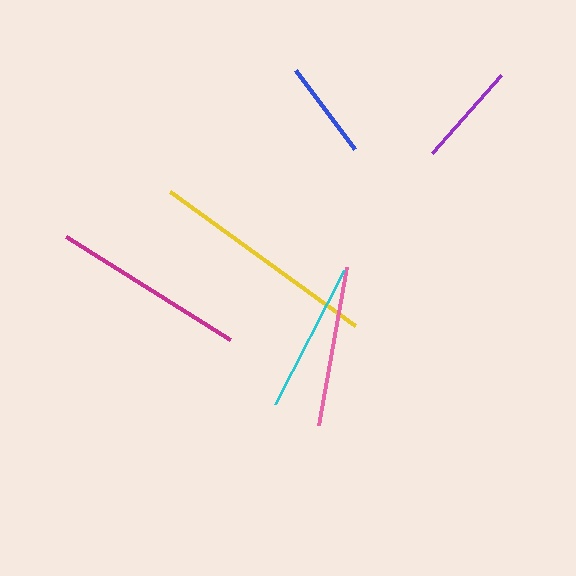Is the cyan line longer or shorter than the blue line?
The cyan line is longer than the blue line.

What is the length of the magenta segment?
The magenta segment is approximately 193 pixels long.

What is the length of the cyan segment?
The cyan segment is approximately 151 pixels long.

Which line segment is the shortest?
The blue line is the shortest at approximately 99 pixels.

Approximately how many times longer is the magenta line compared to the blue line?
The magenta line is approximately 2.0 times the length of the blue line.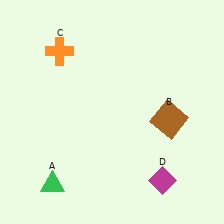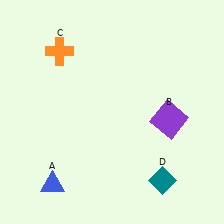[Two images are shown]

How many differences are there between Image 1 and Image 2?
There are 3 differences between the two images.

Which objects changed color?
A changed from green to blue. B changed from brown to purple. D changed from magenta to teal.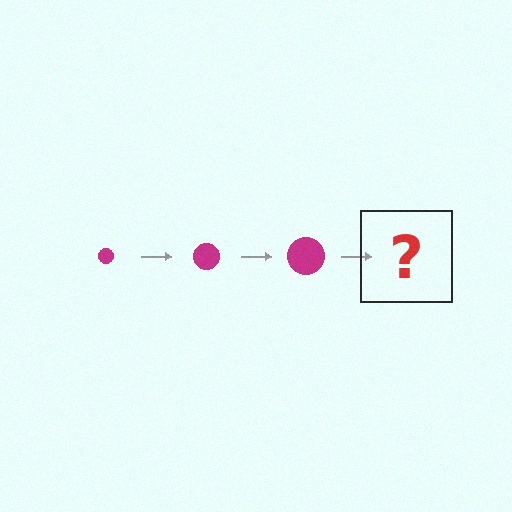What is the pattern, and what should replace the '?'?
The pattern is that the circle gets progressively larger each step. The '?' should be a magenta circle, larger than the previous one.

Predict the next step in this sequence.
The next step is a magenta circle, larger than the previous one.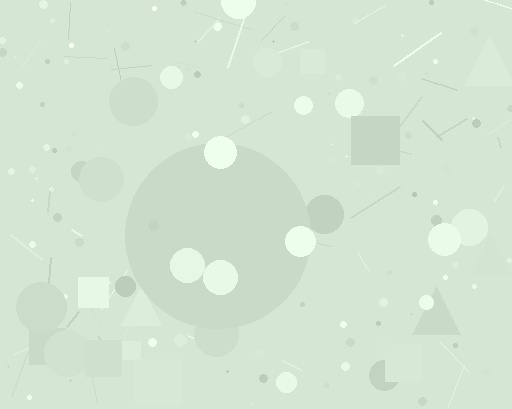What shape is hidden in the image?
A circle is hidden in the image.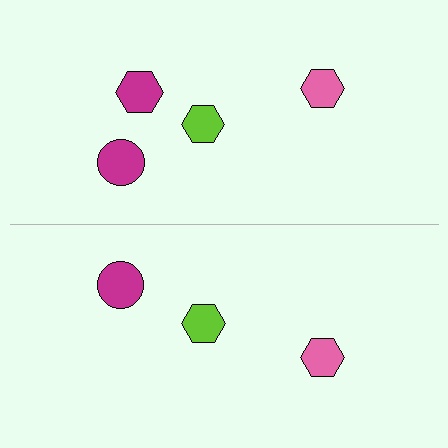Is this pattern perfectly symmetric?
No, the pattern is not perfectly symmetric. A magenta hexagon is missing from the bottom side.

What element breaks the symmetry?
A magenta hexagon is missing from the bottom side.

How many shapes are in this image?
There are 7 shapes in this image.